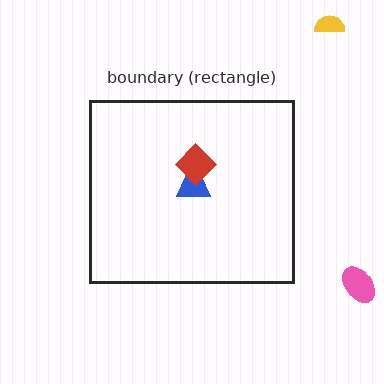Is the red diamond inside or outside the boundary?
Inside.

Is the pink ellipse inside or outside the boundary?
Outside.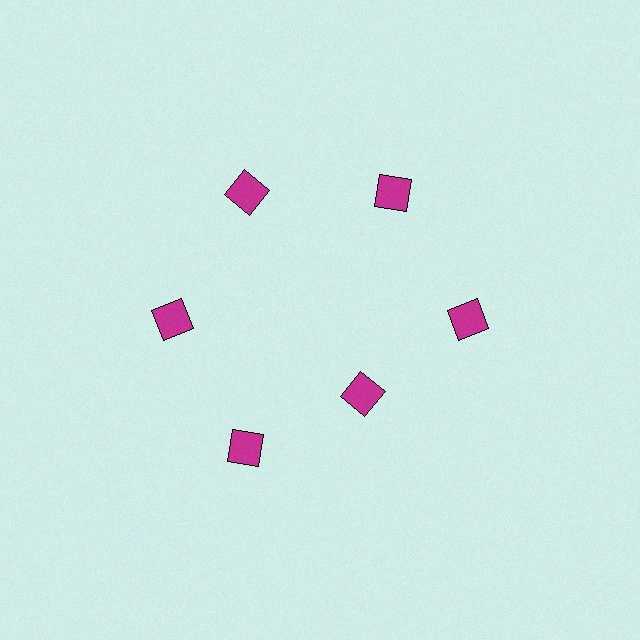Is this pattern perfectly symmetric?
No. The 6 magenta diamonds are arranged in a ring, but one element near the 5 o'clock position is pulled inward toward the center, breaking the 6-fold rotational symmetry.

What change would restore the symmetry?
The symmetry would be restored by moving it outward, back onto the ring so that all 6 diamonds sit at equal angles and equal distance from the center.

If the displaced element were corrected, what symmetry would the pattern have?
It would have 6-fold rotational symmetry — the pattern would map onto itself every 60 degrees.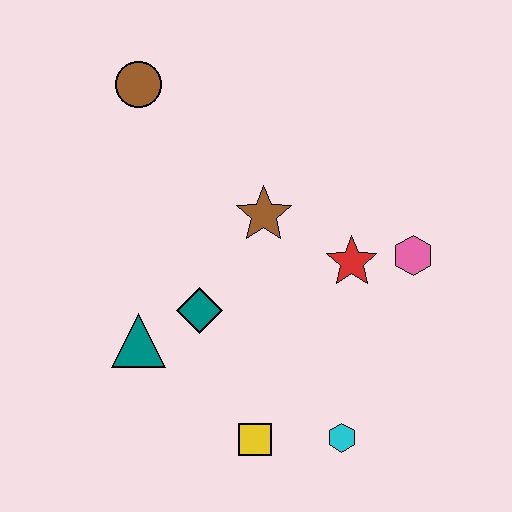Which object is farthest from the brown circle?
The cyan hexagon is farthest from the brown circle.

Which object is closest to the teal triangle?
The teal diamond is closest to the teal triangle.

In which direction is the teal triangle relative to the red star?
The teal triangle is to the left of the red star.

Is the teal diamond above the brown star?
No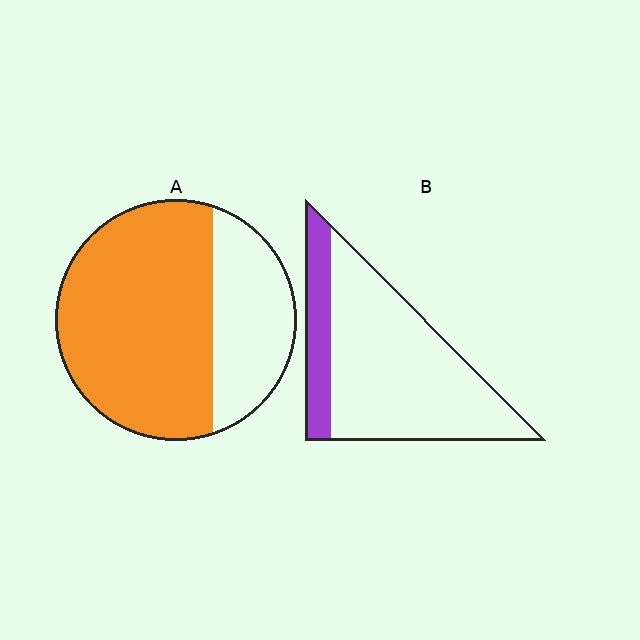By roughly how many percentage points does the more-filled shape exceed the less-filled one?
By roughly 50 percentage points (A over B).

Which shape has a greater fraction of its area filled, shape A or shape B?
Shape A.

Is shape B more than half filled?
No.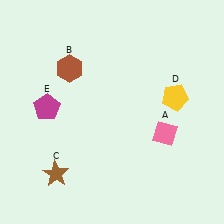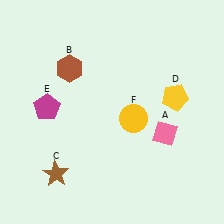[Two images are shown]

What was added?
A yellow circle (F) was added in Image 2.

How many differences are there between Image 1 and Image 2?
There is 1 difference between the two images.